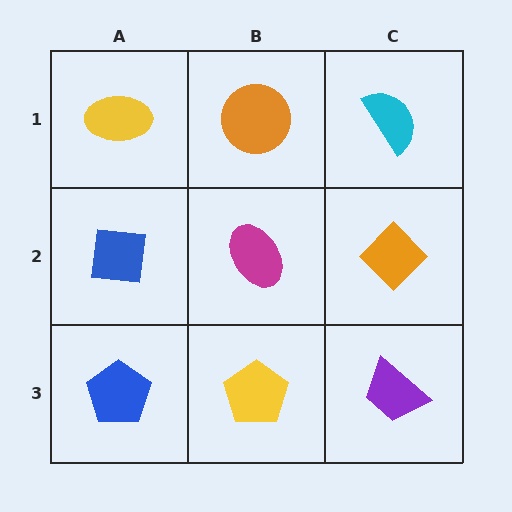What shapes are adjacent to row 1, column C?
An orange diamond (row 2, column C), an orange circle (row 1, column B).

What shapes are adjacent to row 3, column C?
An orange diamond (row 2, column C), a yellow pentagon (row 3, column B).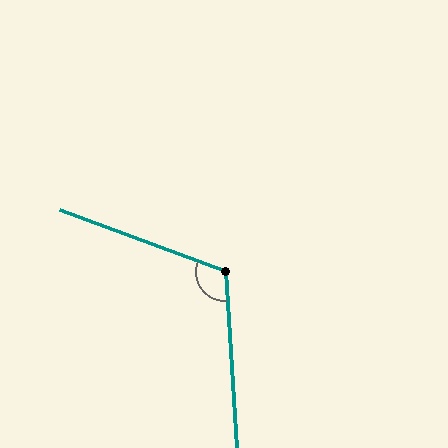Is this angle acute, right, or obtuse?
It is obtuse.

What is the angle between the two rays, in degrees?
Approximately 114 degrees.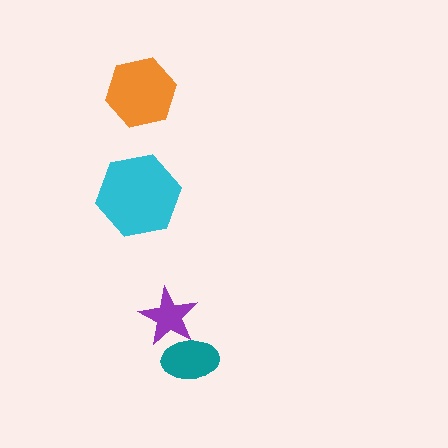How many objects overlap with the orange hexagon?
0 objects overlap with the orange hexagon.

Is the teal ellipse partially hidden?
Yes, it is partially covered by another shape.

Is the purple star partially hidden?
No, no other shape covers it.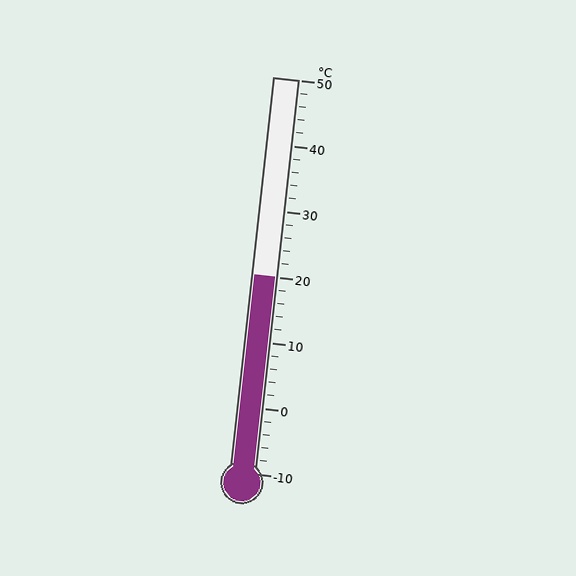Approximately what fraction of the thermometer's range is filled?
The thermometer is filled to approximately 50% of its range.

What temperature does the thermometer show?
The thermometer shows approximately 20°C.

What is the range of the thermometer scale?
The thermometer scale ranges from -10°C to 50°C.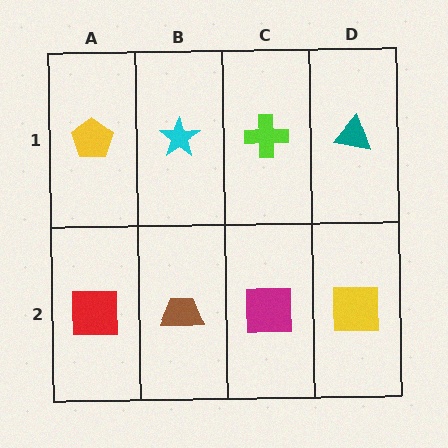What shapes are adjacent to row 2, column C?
A lime cross (row 1, column C), a brown trapezoid (row 2, column B), a yellow square (row 2, column D).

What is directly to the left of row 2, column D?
A magenta square.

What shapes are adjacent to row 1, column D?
A yellow square (row 2, column D), a lime cross (row 1, column C).